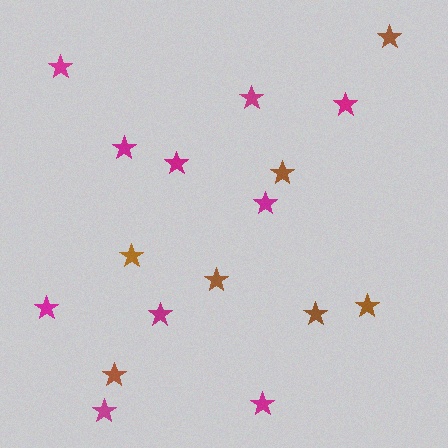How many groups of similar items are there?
There are 2 groups: one group of magenta stars (10) and one group of brown stars (7).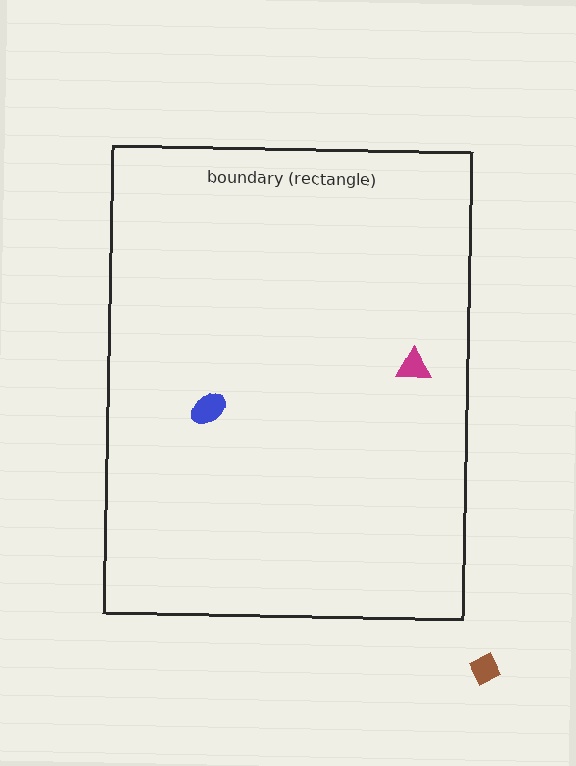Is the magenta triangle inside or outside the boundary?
Inside.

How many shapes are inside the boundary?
2 inside, 1 outside.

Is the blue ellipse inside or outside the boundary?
Inside.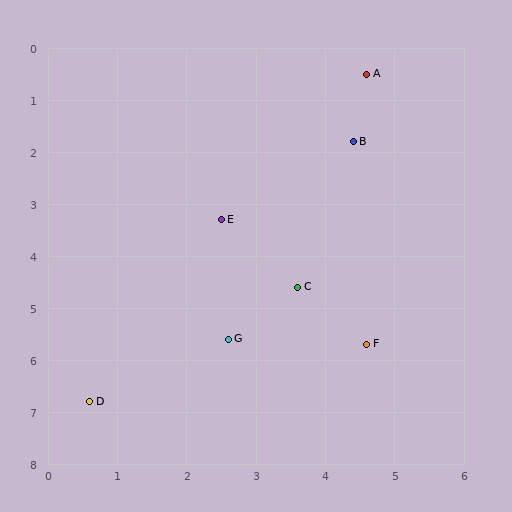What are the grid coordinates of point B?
Point B is at approximately (4.4, 1.8).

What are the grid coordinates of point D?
Point D is at approximately (0.6, 6.8).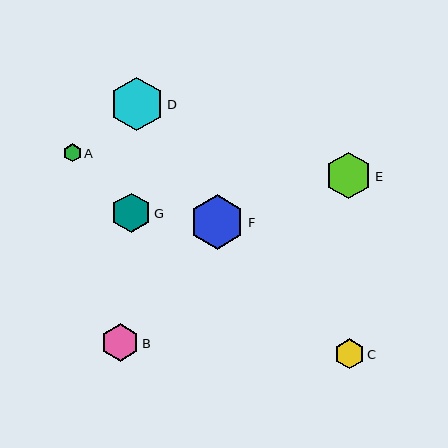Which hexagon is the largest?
Hexagon F is the largest with a size of approximately 55 pixels.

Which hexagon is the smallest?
Hexagon A is the smallest with a size of approximately 18 pixels.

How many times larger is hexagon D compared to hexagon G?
Hexagon D is approximately 1.4 times the size of hexagon G.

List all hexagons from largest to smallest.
From largest to smallest: F, D, E, G, B, C, A.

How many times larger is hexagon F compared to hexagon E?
Hexagon F is approximately 1.2 times the size of hexagon E.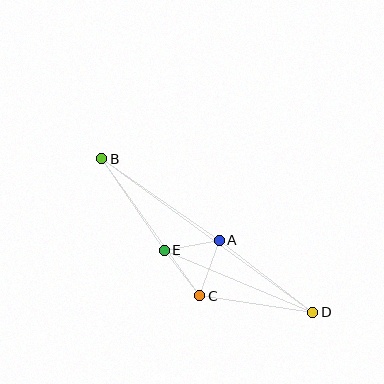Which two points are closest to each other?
Points A and E are closest to each other.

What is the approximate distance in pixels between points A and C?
The distance between A and C is approximately 59 pixels.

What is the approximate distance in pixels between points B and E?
The distance between B and E is approximately 111 pixels.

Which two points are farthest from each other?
Points B and D are farthest from each other.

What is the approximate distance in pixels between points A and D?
The distance between A and D is approximately 118 pixels.